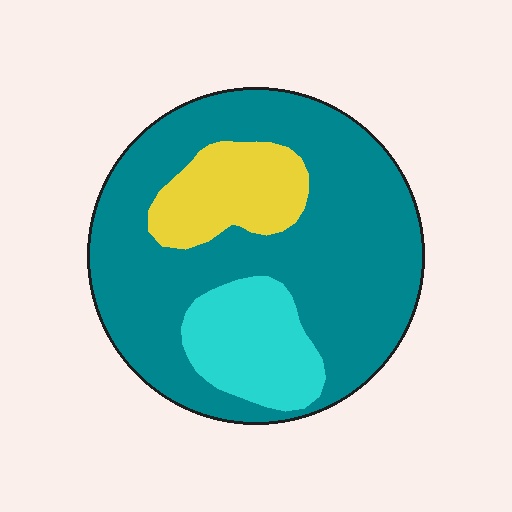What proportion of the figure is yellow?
Yellow covers roughly 15% of the figure.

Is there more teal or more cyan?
Teal.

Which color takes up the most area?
Teal, at roughly 70%.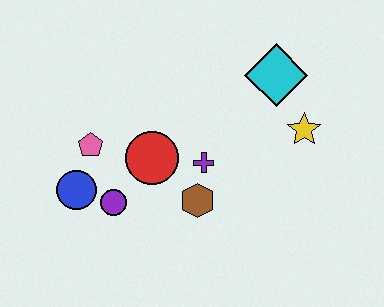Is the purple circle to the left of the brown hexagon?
Yes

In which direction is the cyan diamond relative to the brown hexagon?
The cyan diamond is above the brown hexagon.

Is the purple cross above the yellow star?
No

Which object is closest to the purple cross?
The brown hexagon is closest to the purple cross.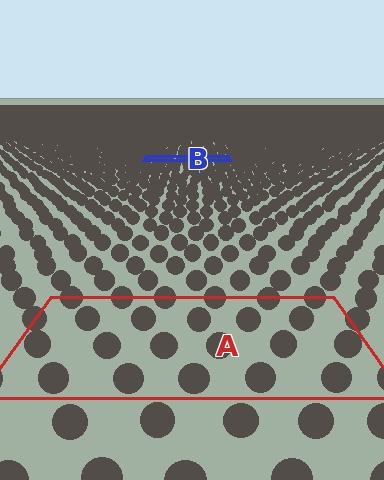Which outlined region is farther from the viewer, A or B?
Region B is farther from the viewer — the texture elements inside it appear smaller and more densely packed.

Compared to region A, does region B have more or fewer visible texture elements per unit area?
Region B has more texture elements per unit area — they are packed more densely because it is farther away.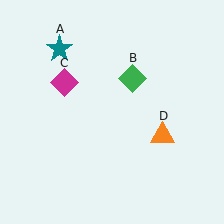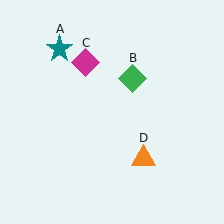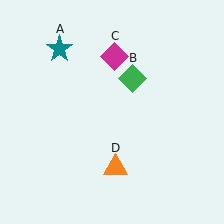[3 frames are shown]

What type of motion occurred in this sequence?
The magenta diamond (object C), orange triangle (object D) rotated clockwise around the center of the scene.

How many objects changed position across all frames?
2 objects changed position: magenta diamond (object C), orange triangle (object D).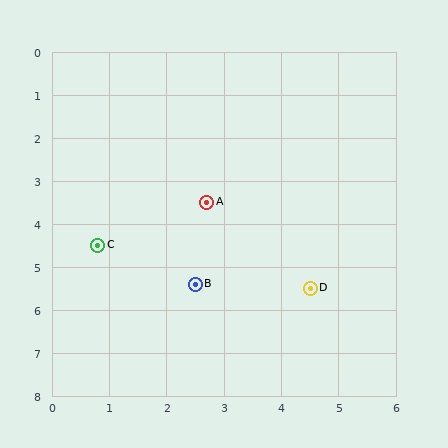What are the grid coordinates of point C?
Point C is at approximately (0.8, 4.5).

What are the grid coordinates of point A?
Point A is at approximately (2.7, 3.5).